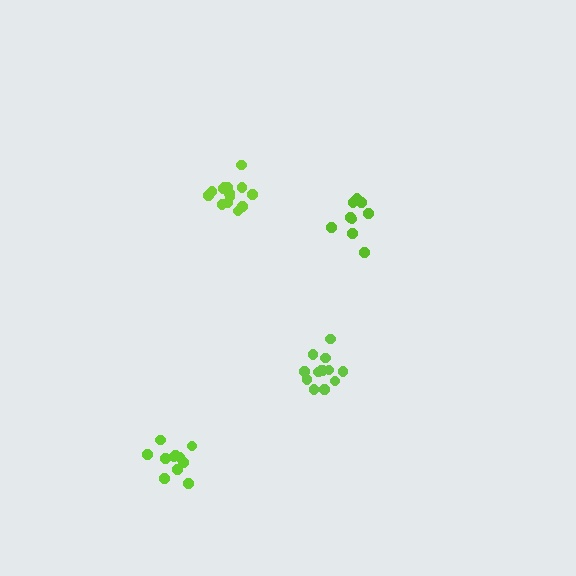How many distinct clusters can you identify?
There are 4 distinct clusters.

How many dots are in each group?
Group 1: 14 dots, Group 2: 11 dots, Group 3: 13 dots, Group 4: 9 dots (47 total).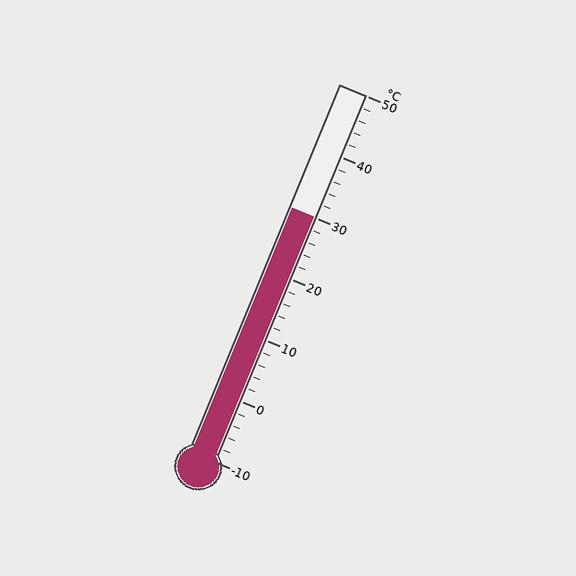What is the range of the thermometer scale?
The thermometer scale ranges from -10°C to 50°C.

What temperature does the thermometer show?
The thermometer shows approximately 30°C.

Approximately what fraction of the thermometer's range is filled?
The thermometer is filled to approximately 65% of its range.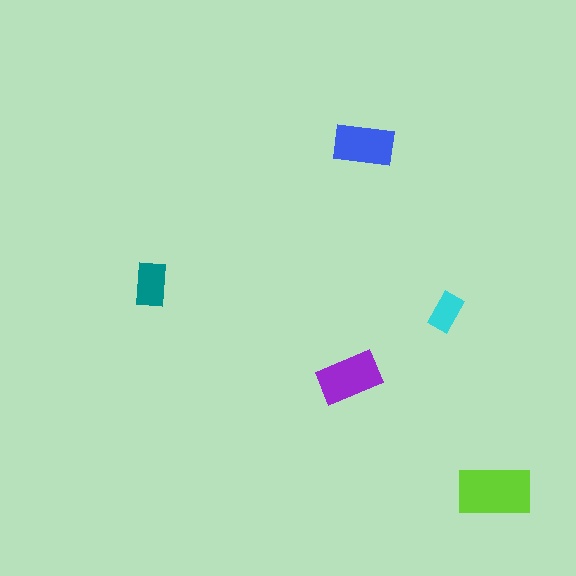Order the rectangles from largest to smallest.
the lime one, the purple one, the blue one, the teal one, the cyan one.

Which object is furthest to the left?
The teal rectangle is leftmost.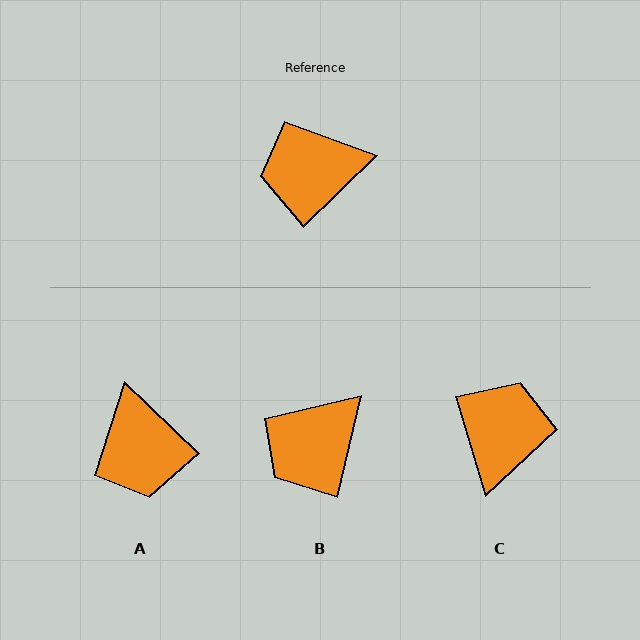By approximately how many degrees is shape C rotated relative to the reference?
Approximately 118 degrees clockwise.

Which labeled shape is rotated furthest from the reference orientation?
C, about 118 degrees away.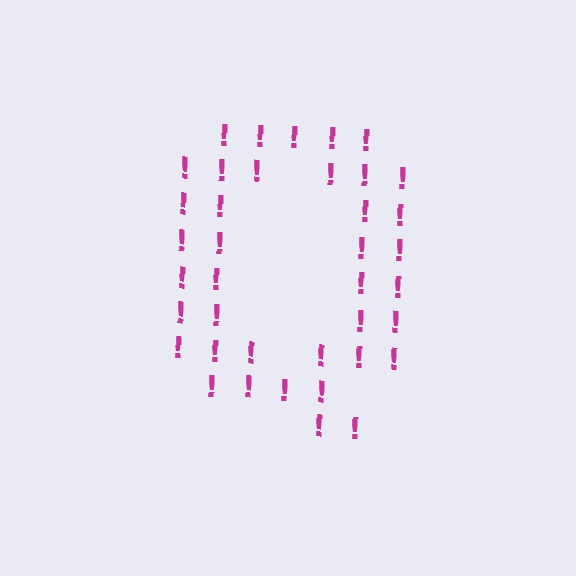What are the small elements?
The small elements are exclamation marks.